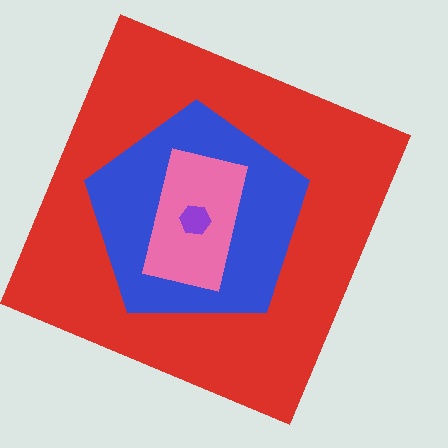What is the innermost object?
The purple hexagon.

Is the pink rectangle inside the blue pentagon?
Yes.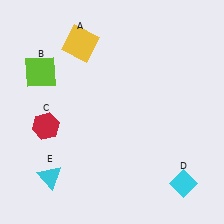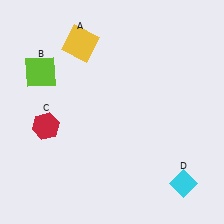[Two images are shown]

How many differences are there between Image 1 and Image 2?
There is 1 difference between the two images.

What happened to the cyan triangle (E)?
The cyan triangle (E) was removed in Image 2. It was in the bottom-left area of Image 1.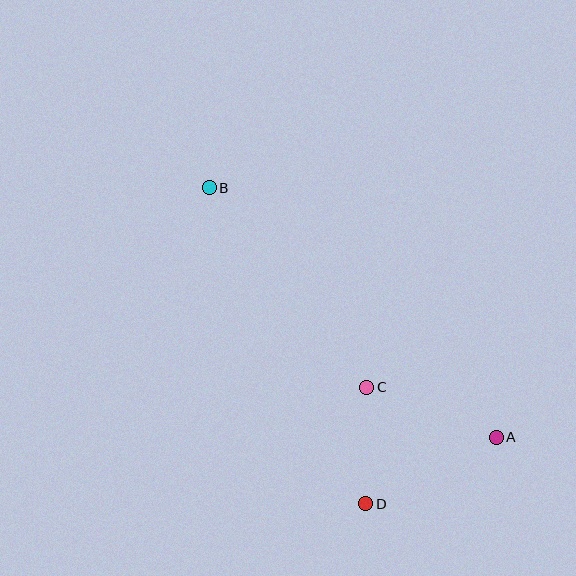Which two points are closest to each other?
Points C and D are closest to each other.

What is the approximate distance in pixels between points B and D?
The distance between B and D is approximately 353 pixels.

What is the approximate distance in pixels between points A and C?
The distance between A and C is approximately 139 pixels.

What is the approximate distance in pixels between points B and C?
The distance between B and C is approximately 254 pixels.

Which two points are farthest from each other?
Points A and B are farthest from each other.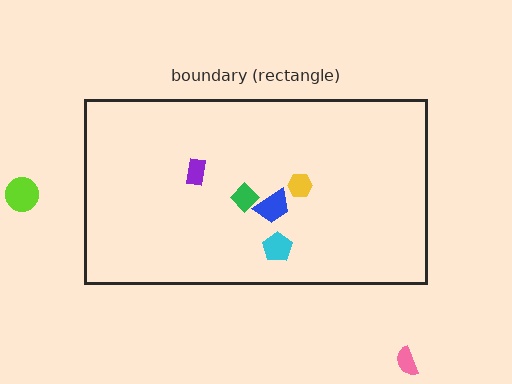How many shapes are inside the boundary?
5 inside, 2 outside.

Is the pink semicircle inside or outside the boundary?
Outside.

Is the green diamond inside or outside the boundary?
Inside.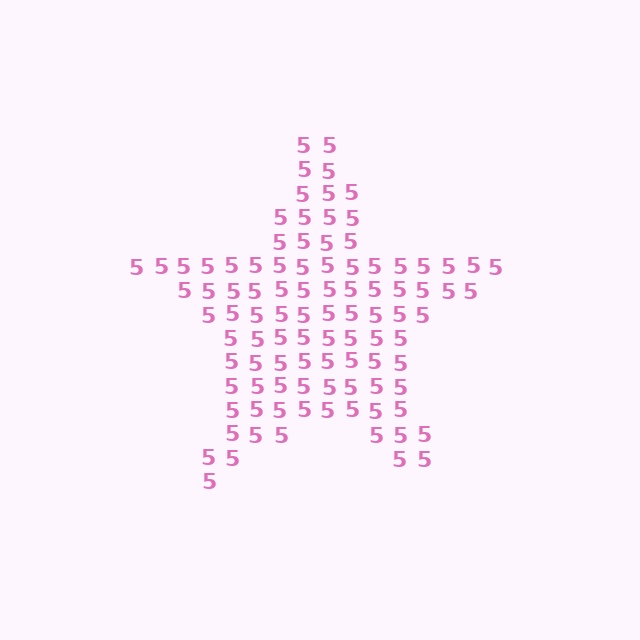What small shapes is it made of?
It is made of small digit 5's.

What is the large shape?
The large shape is a star.